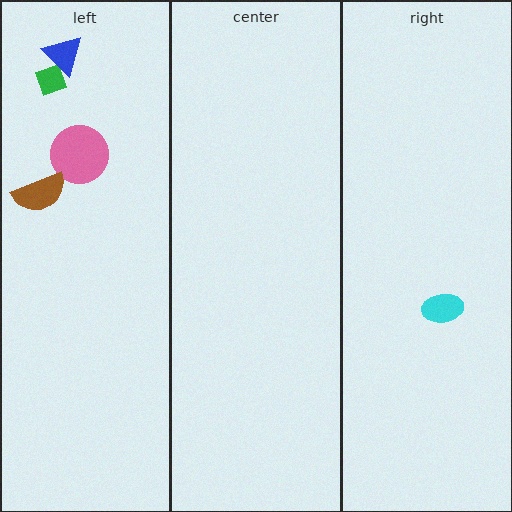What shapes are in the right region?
The cyan ellipse.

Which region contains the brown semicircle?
The left region.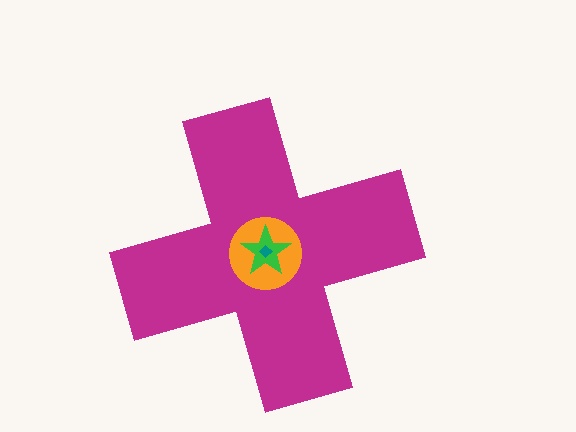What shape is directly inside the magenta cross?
The orange circle.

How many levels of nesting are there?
4.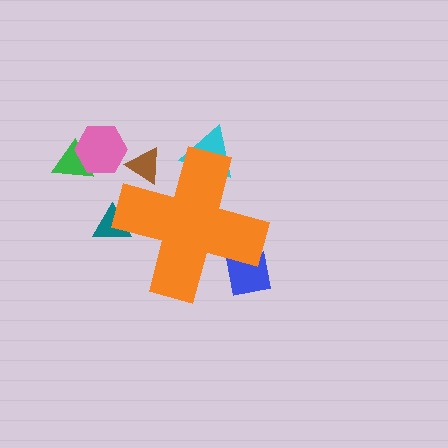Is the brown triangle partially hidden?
Yes, the brown triangle is partially hidden behind the orange cross.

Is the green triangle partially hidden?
No, the green triangle is fully visible.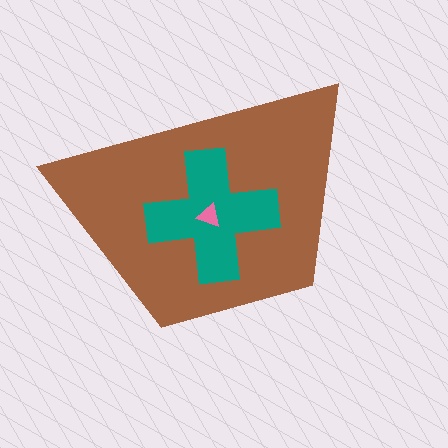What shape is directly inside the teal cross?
The pink triangle.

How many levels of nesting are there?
3.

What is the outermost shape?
The brown trapezoid.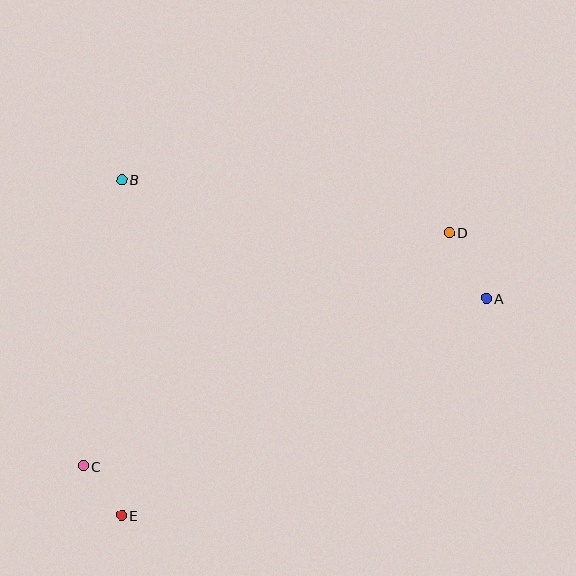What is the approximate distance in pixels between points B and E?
The distance between B and E is approximately 336 pixels.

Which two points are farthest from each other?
Points A and C are farthest from each other.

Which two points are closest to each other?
Points C and E are closest to each other.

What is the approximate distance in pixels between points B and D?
The distance between B and D is approximately 332 pixels.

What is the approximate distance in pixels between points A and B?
The distance between A and B is approximately 383 pixels.